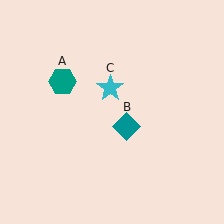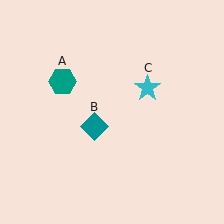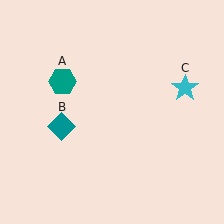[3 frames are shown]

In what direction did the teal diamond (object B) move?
The teal diamond (object B) moved left.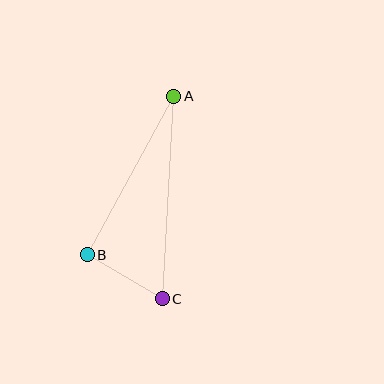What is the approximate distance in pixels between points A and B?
The distance between A and B is approximately 181 pixels.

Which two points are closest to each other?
Points B and C are closest to each other.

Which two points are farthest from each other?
Points A and C are farthest from each other.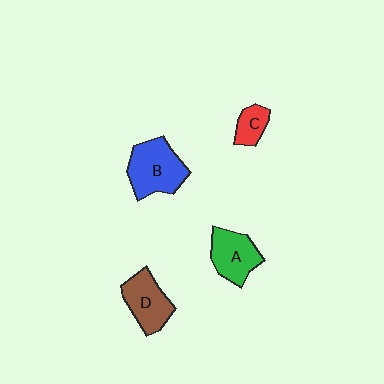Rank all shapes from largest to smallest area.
From largest to smallest: B (blue), D (brown), A (green), C (red).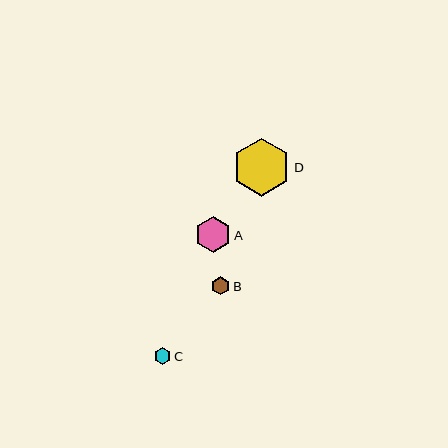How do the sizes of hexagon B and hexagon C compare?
Hexagon B and hexagon C are approximately the same size.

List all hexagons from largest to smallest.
From largest to smallest: D, A, B, C.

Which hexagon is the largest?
Hexagon D is the largest with a size of approximately 58 pixels.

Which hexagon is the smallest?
Hexagon C is the smallest with a size of approximately 17 pixels.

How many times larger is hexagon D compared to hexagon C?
Hexagon D is approximately 3.5 times the size of hexagon C.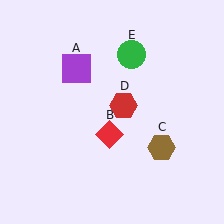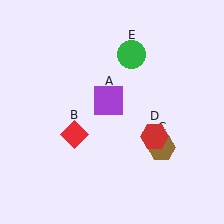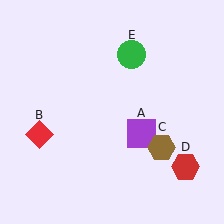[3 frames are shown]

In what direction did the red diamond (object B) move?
The red diamond (object B) moved left.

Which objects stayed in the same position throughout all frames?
Brown hexagon (object C) and green circle (object E) remained stationary.